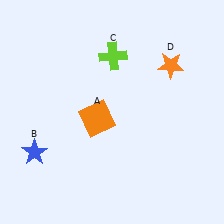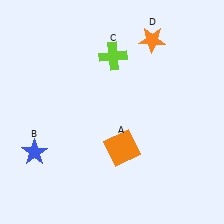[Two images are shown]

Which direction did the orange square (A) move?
The orange square (A) moved down.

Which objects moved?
The objects that moved are: the orange square (A), the orange star (D).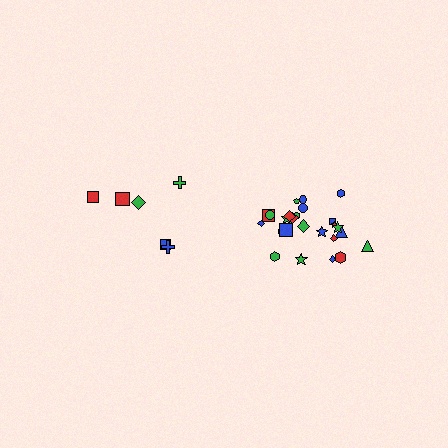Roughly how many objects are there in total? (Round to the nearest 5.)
Roughly 30 objects in total.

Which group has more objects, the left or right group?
The right group.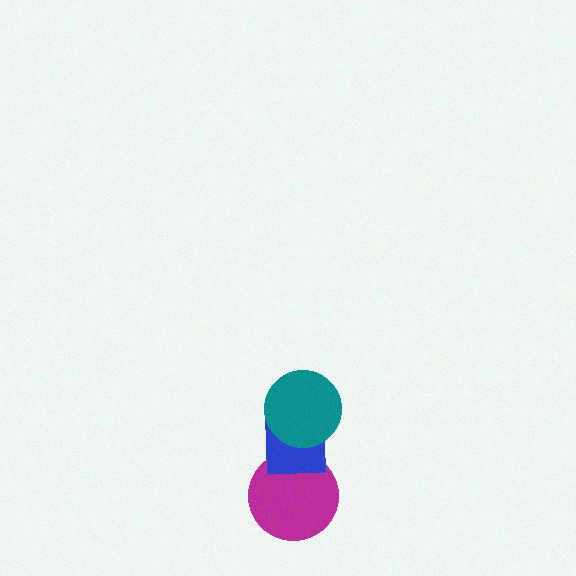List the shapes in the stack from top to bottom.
From top to bottom: the teal circle, the blue square, the magenta circle.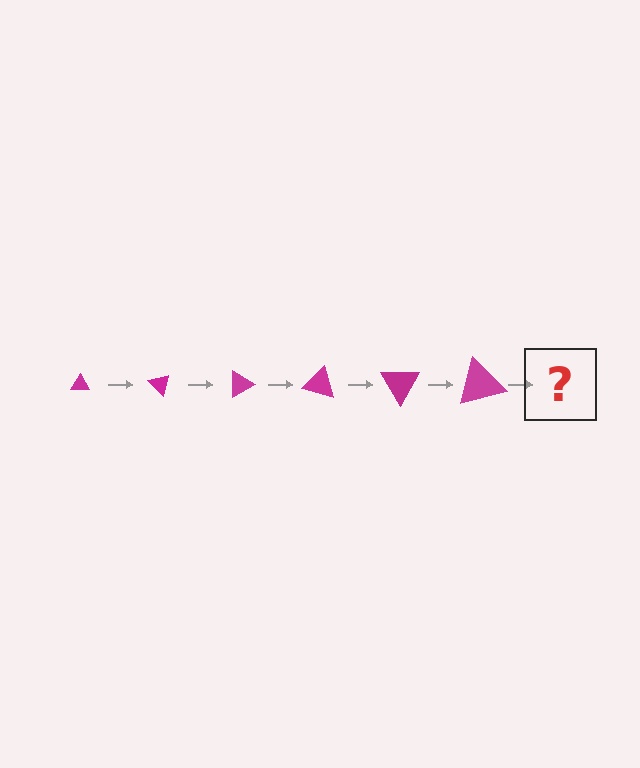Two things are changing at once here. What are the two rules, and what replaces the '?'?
The two rules are that the triangle grows larger each step and it rotates 45 degrees each step. The '?' should be a triangle, larger than the previous one and rotated 270 degrees from the start.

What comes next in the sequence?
The next element should be a triangle, larger than the previous one and rotated 270 degrees from the start.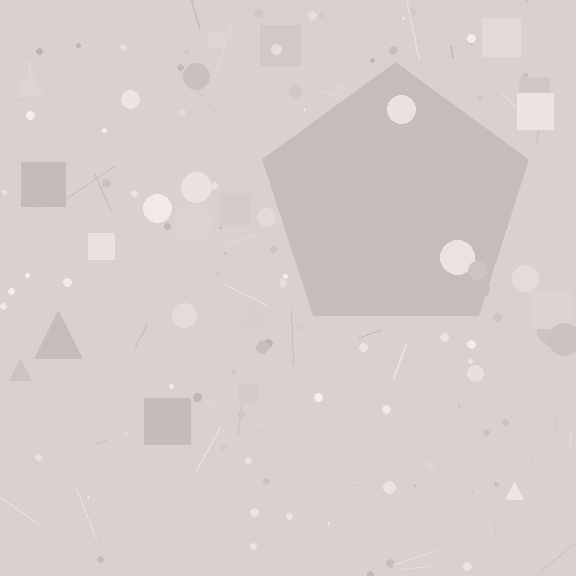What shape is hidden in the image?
A pentagon is hidden in the image.